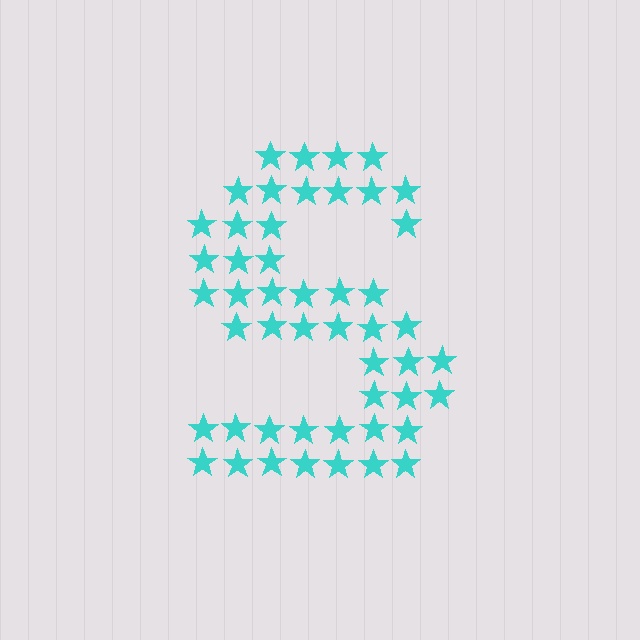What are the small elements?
The small elements are stars.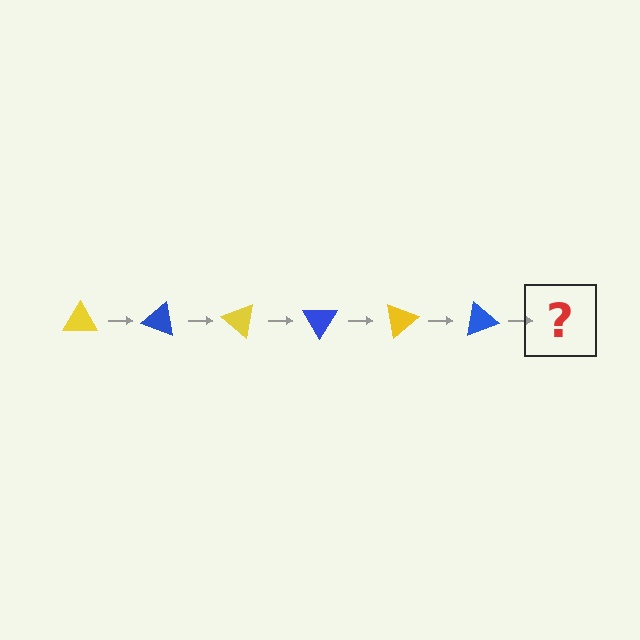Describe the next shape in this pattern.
It should be a yellow triangle, rotated 120 degrees from the start.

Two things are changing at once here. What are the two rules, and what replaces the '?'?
The two rules are that it rotates 20 degrees each step and the color cycles through yellow and blue. The '?' should be a yellow triangle, rotated 120 degrees from the start.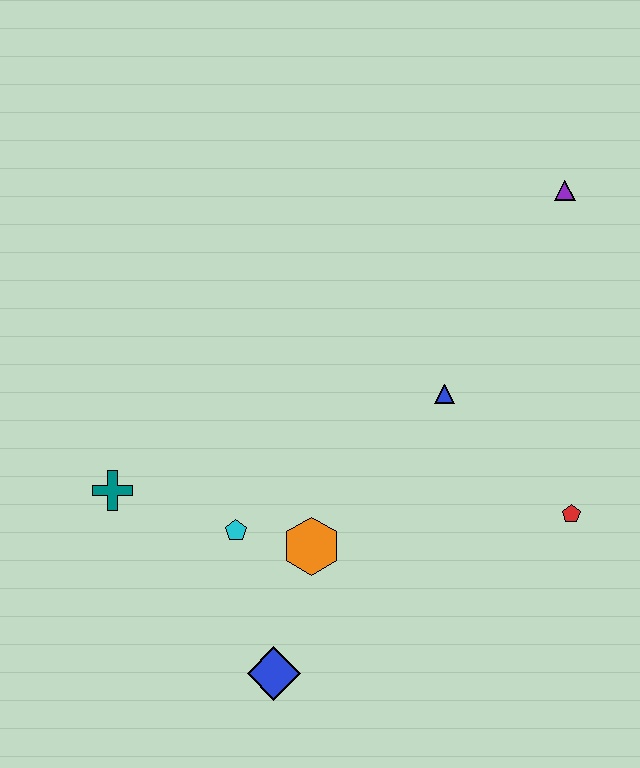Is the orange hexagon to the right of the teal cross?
Yes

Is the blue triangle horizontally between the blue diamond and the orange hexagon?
No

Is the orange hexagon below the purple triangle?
Yes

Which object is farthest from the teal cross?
The purple triangle is farthest from the teal cross.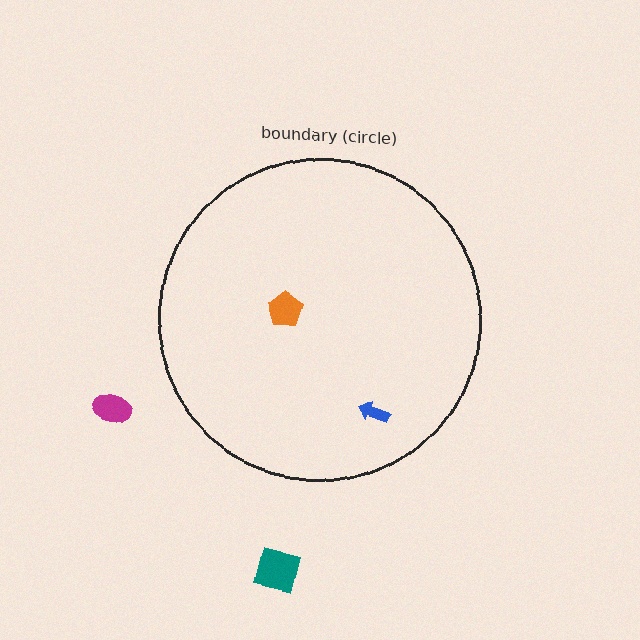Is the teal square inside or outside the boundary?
Outside.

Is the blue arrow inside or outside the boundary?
Inside.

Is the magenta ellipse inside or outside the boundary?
Outside.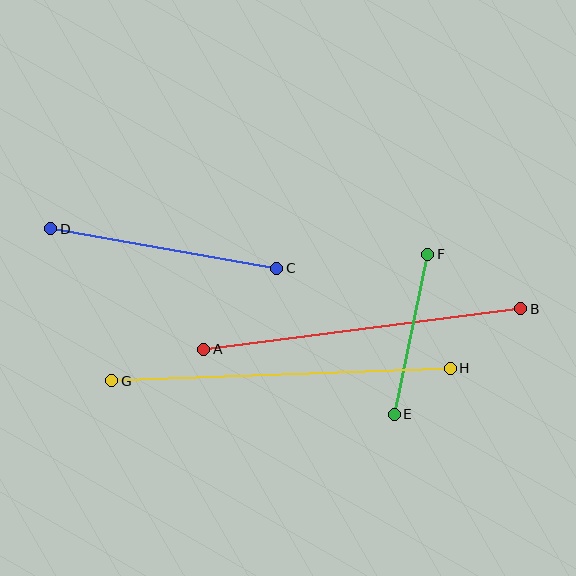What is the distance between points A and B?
The distance is approximately 320 pixels.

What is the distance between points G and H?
The distance is approximately 339 pixels.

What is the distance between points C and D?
The distance is approximately 230 pixels.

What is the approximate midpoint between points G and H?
The midpoint is at approximately (281, 374) pixels.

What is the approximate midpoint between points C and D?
The midpoint is at approximately (164, 248) pixels.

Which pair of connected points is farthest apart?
Points G and H are farthest apart.